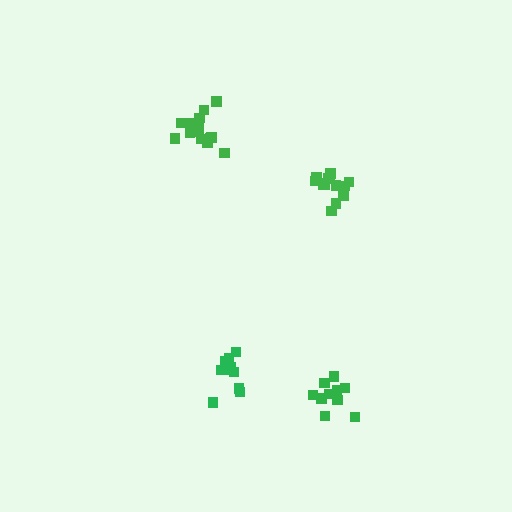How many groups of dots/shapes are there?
There are 4 groups.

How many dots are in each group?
Group 1: 11 dots, Group 2: 16 dots, Group 3: 14 dots, Group 4: 10 dots (51 total).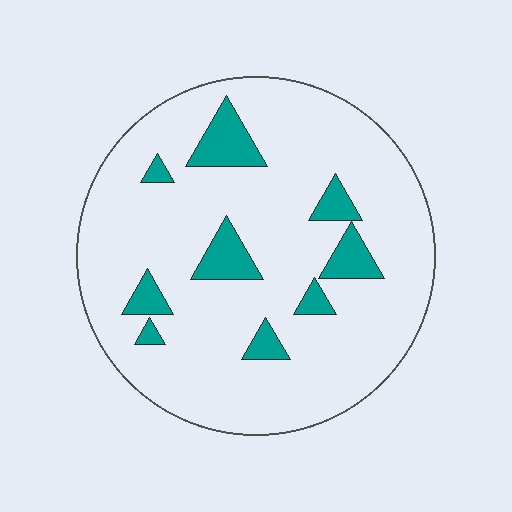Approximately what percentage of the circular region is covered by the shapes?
Approximately 15%.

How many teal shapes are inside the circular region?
9.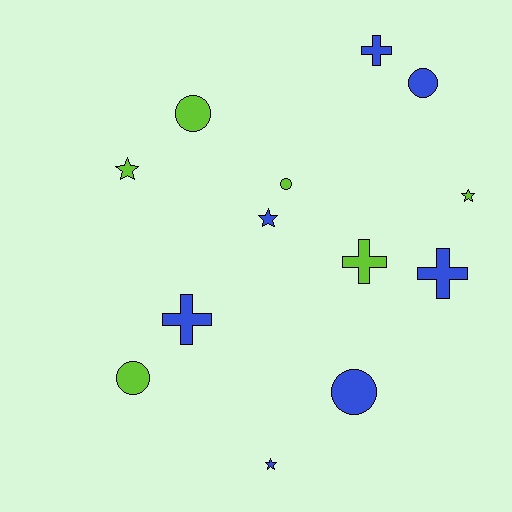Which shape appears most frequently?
Circle, with 5 objects.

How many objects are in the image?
There are 13 objects.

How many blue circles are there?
There are 2 blue circles.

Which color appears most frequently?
Blue, with 7 objects.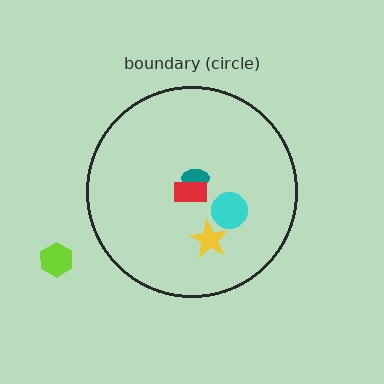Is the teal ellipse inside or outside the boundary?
Inside.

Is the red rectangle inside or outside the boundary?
Inside.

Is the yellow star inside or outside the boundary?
Inside.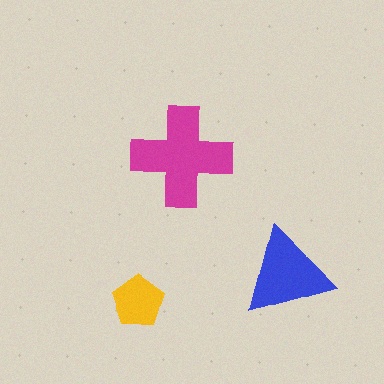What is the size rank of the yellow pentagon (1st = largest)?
3rd.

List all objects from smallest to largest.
The yellow pentagon, the blue triangle, the magenta cross.